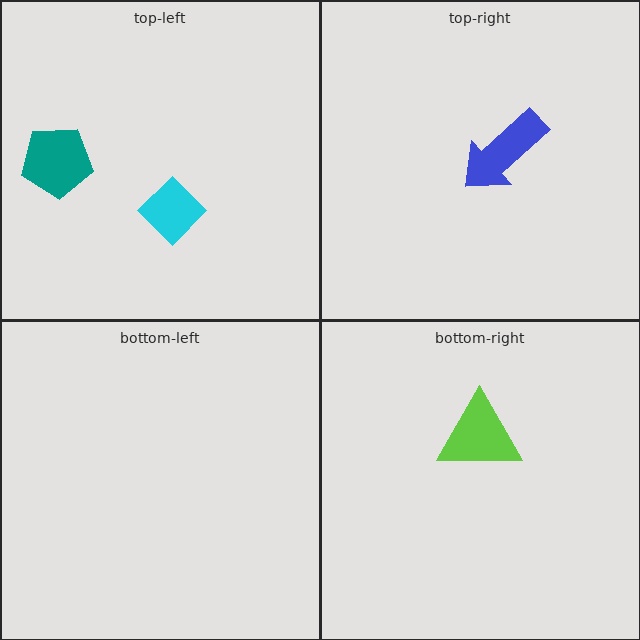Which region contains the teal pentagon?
The top-left region.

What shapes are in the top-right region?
The blue arrow.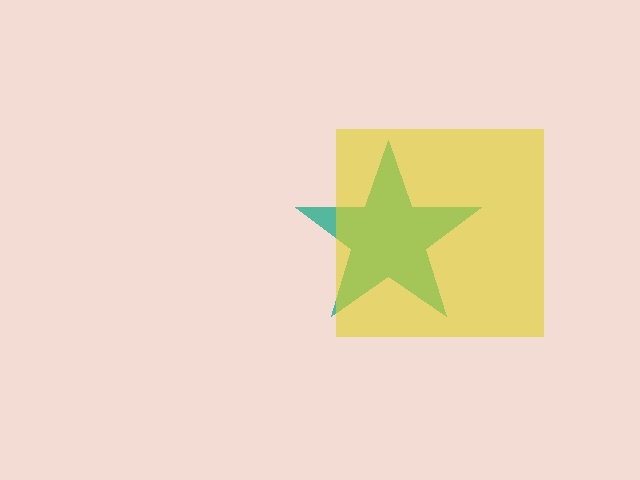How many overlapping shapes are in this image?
There are 2 overlapping shapes in the image.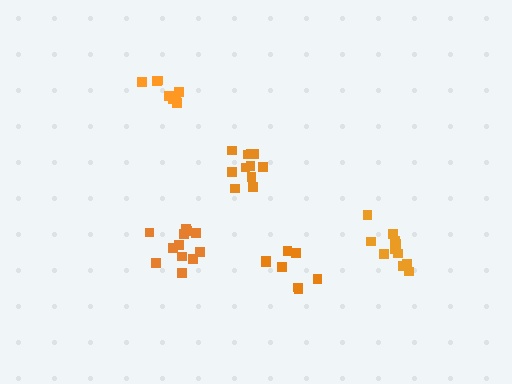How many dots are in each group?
Group 1: 12 dots, Group 2: 11 dots, Group 3: 11 dots, Group 4: 8 dots, Group 5: 8 dots (50 total).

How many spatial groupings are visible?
There are 5 spatial groupings.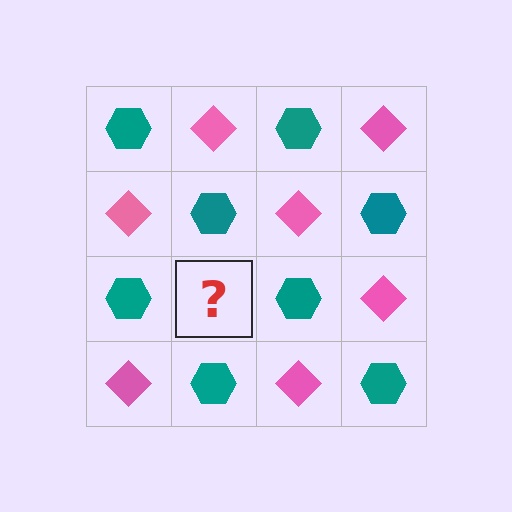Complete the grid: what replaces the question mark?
The question mark should be replaced with a pink diamond.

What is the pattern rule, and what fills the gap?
The rule is that it alternates teal hexagon and pink diamond in a checkerboard pattern. The gap should be filled with a pink diamond.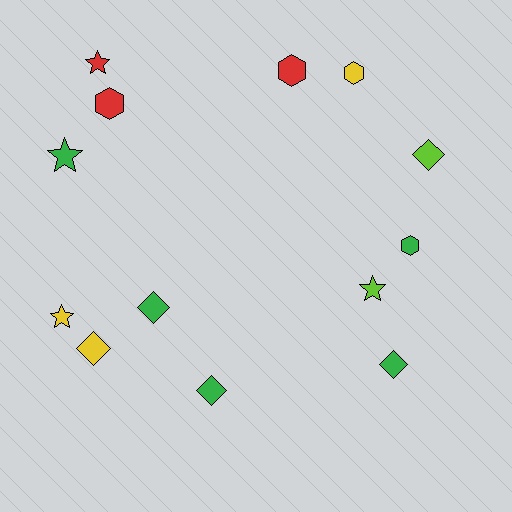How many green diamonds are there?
There are 3 green diamonds.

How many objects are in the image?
There are 13 objects.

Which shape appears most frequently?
Diamond, with 5 objects.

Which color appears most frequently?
Green, with 5 objects.